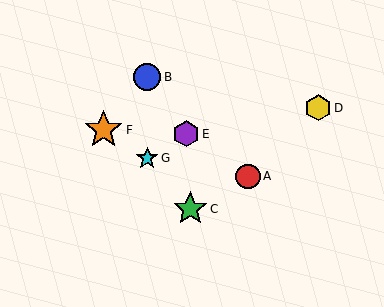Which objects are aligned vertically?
Objects B, G are aligned vertically.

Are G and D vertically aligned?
No, G is at x≈147 and D is at x≈318.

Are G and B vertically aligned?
Yes, both are at x≈147.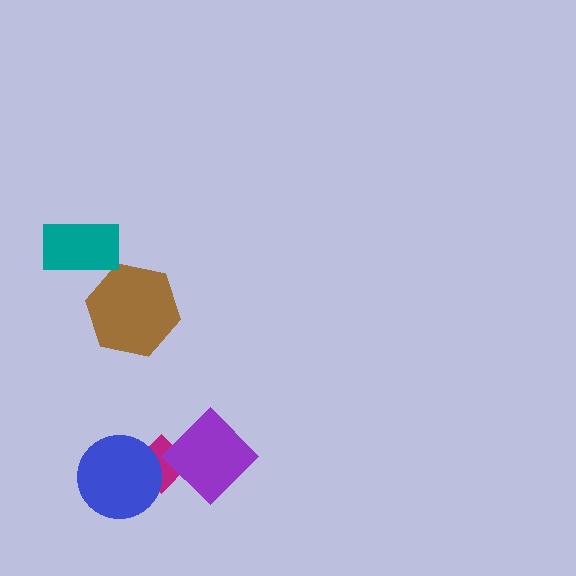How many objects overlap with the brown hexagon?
0 objects overlap with the brown hexagon.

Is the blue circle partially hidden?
No, no other shape covers it.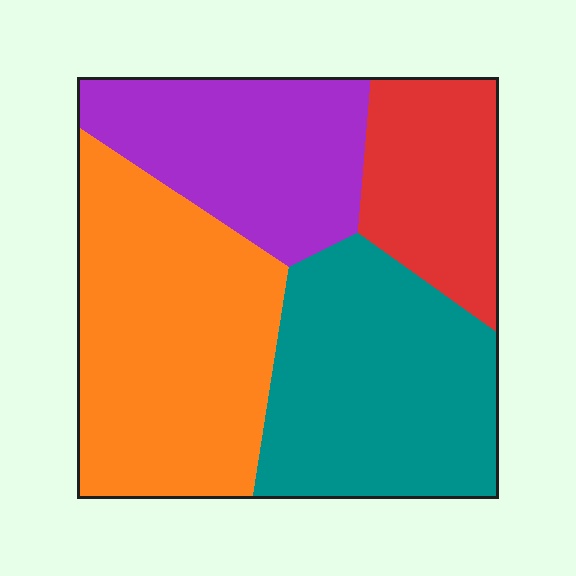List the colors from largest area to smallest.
From largest to smallest: orange, teal, purple, red.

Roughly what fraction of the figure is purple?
Purple takes up about one fifth (1/5) of the figure.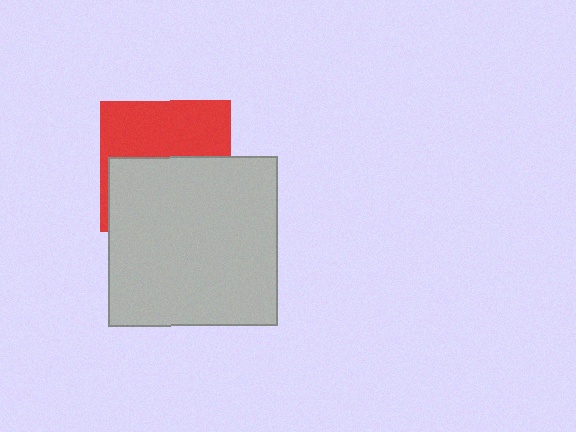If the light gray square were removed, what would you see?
You would see the complete red square.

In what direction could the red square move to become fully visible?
The red square could move up. That would shift it out from behind the light gray square entirely.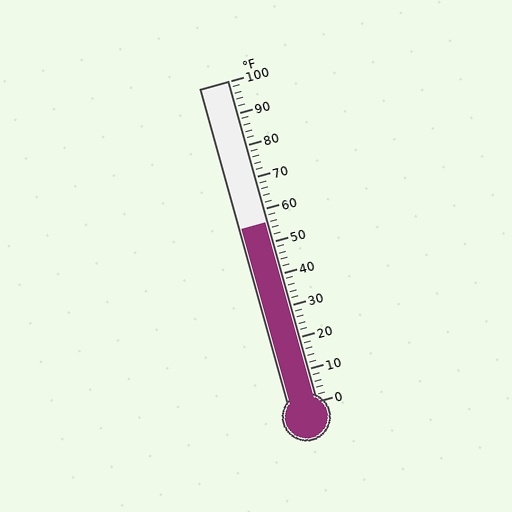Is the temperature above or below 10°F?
The temperature is above 10°F.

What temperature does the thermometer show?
The thermometer shows approximately 56°F.